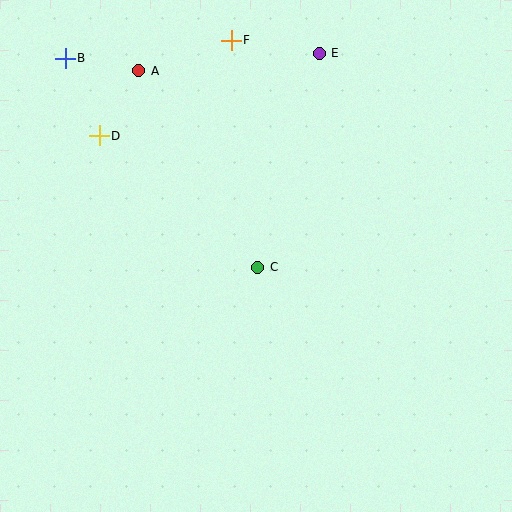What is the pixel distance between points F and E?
The distance between F and E is 89 pixels.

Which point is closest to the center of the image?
Point C at (258, 267) is closest to the center.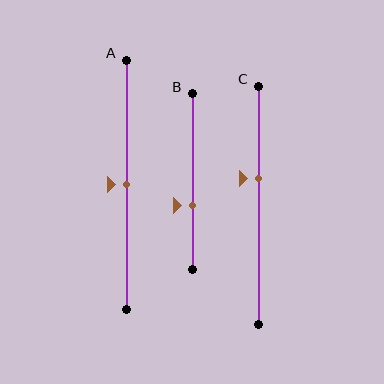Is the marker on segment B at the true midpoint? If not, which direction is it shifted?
No, the marker on segment B is shifted downward by about 14% of the segment length.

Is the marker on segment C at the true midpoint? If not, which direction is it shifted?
No, the marker on segment C is shifted upward by about 11% of the segment length.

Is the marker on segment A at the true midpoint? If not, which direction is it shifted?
Yes, the marker on segment A is at the true midpoint.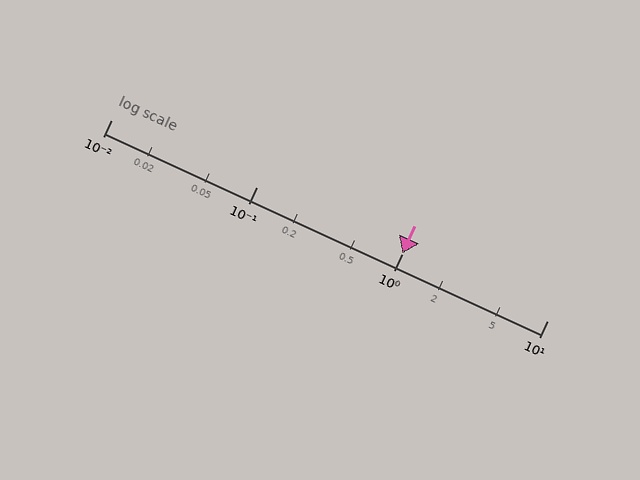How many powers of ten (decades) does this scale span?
The scale spans 3 decades, from 0.01 to 10.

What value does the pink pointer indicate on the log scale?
The pointer indicates approximately 1.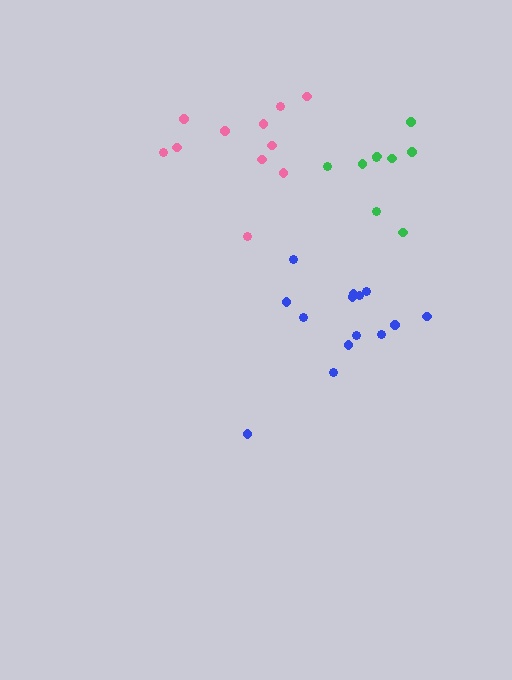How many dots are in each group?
Group 1: 9 dots, Group 2: 14 dots, Group 3: 11 dots (34 total).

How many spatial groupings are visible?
There are 3 spatial groupings.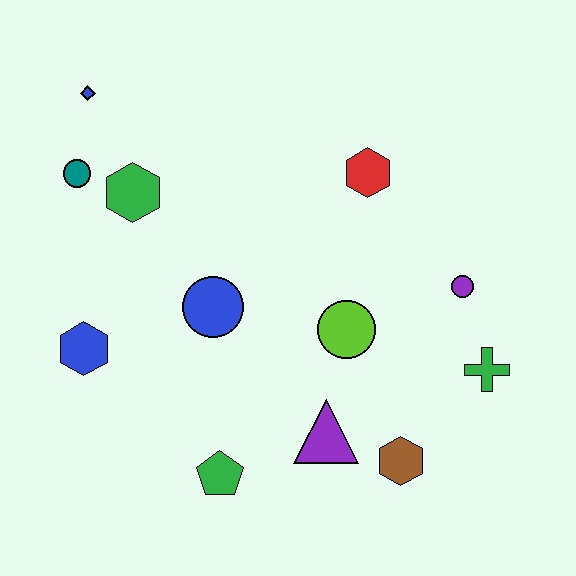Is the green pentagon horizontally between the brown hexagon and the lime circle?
No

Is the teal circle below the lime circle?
No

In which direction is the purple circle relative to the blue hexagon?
The purple circle is to the right of the blue hexagon.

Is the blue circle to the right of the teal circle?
Yes